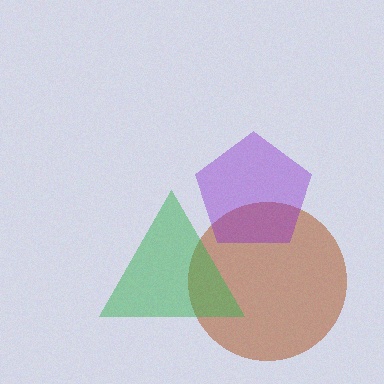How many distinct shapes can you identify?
There are 3 distinct shapes: a brown circle, a purple pentagon, a green triangle.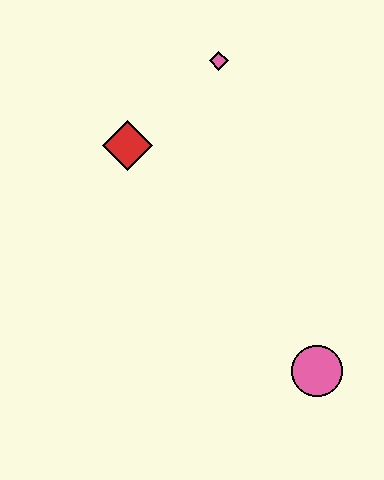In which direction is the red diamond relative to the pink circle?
The red diamond is above the pink circle.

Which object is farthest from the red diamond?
The pink circle is farthest from the red diamond.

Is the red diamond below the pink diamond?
Yes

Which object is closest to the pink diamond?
The red diamond is closest to the pink diamond.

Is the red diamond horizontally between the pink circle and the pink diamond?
No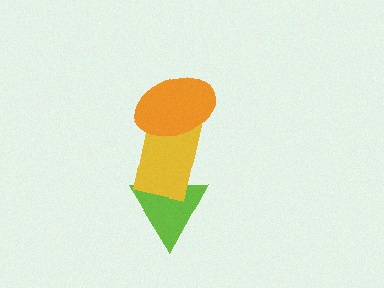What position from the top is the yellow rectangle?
The yellow rectangle is 2nd from the top.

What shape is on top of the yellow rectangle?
The orange ellipse is on top of the yellow rectangle.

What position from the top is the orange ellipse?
The orange ellipse is 1st from the top.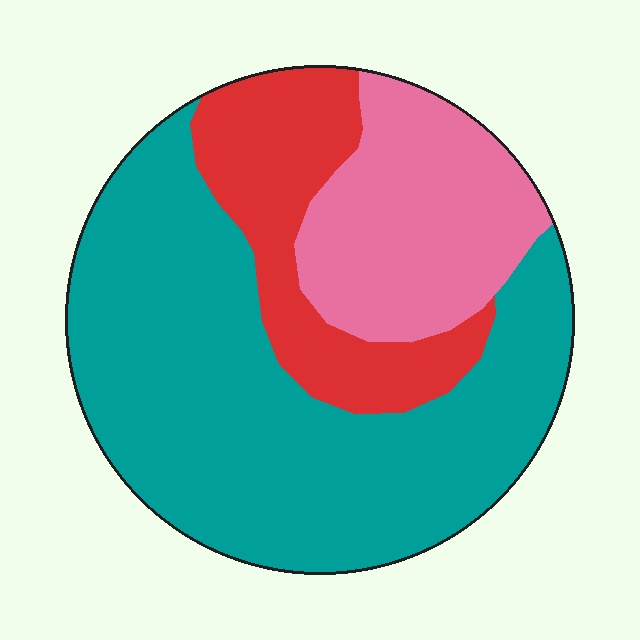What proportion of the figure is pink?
Pink takes up about one fifth (1/5) of the figure.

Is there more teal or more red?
Teal.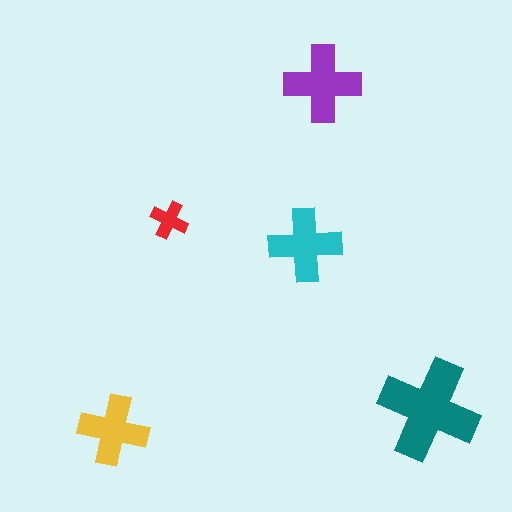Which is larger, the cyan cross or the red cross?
The cyan one.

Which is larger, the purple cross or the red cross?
The purple one.